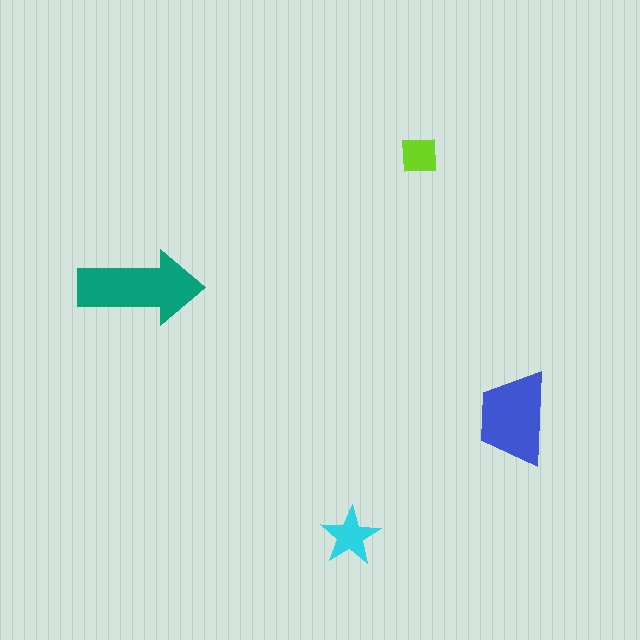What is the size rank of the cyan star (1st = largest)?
3rd.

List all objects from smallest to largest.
The lime square, the cyan star, the blue trapezoid, the teal arrow.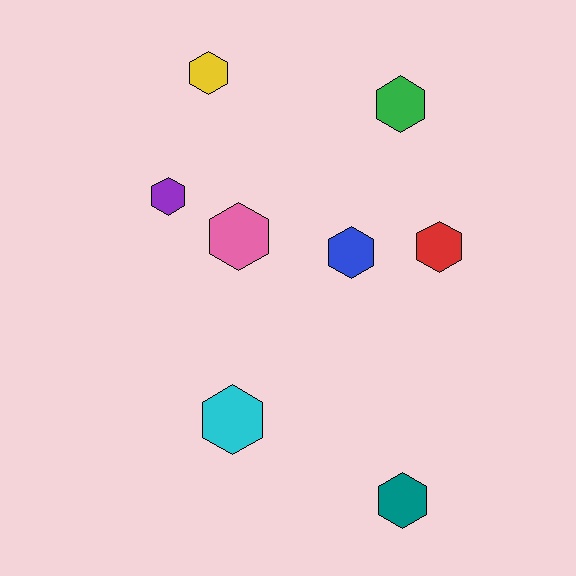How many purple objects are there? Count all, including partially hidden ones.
There is 1 purple object.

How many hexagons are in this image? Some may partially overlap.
There are 8 hexagons.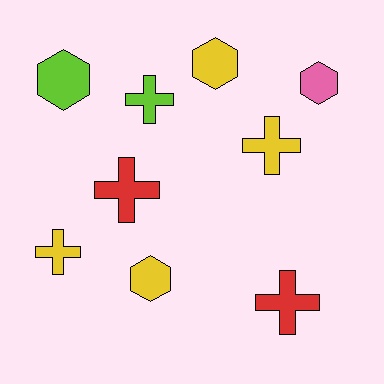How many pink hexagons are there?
There is 1 pink hexagon.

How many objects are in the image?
There are 9 objects.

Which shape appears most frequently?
Cross, with 5 objects.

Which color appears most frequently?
Yellow, with 4 objects.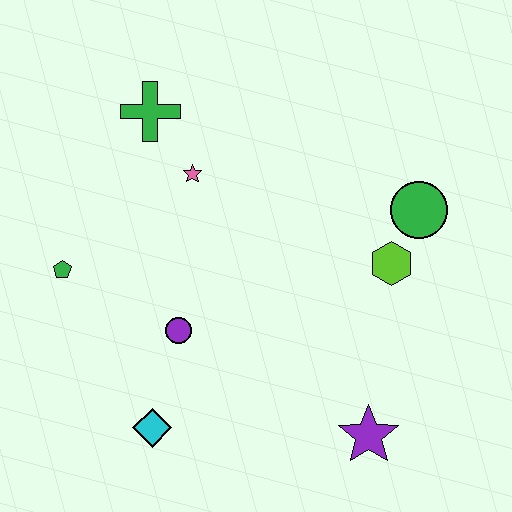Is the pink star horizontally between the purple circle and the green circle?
Yes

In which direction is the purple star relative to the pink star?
The purple star is below the pink star.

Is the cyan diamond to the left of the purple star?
Yes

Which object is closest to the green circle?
The lime hexagon is closest to the green circle.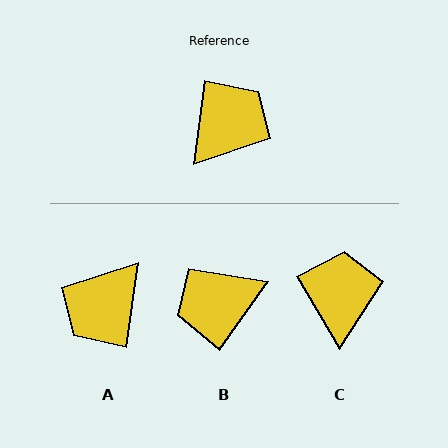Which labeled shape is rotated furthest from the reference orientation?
A, about 179 degrees away.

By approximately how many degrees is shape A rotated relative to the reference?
Approximately 179 degrees counter-clockwise.